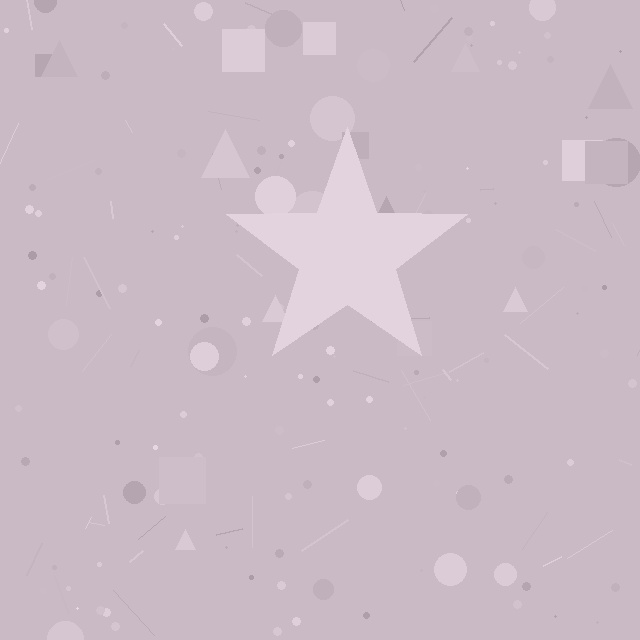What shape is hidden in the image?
A star is hidden in the image.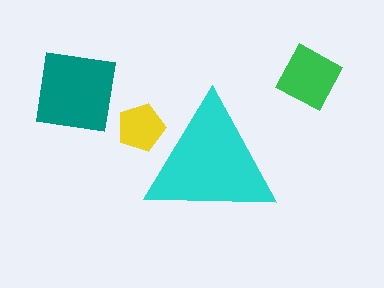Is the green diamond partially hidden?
No, the green diamond is fully visible.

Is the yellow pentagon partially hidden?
Yes, the yellow pentagon is partially hidden behind the cyan triangle.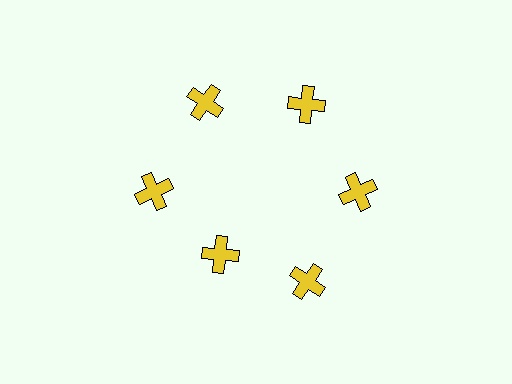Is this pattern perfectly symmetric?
No. The 6 yellow crosses are arranged in a ring, but one element near the 7 o'clock position is pulled inward toward the center, breaking the 6-fold rotational symmetry.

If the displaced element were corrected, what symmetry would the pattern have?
It would have 6-fold rotational symmetry — the pattern would map onto itself every 60 degrees.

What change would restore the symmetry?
The symmetry would be restored by moving it outward, back onto the ring so that all 6 crosses sit at equal angles and equal distance from the center.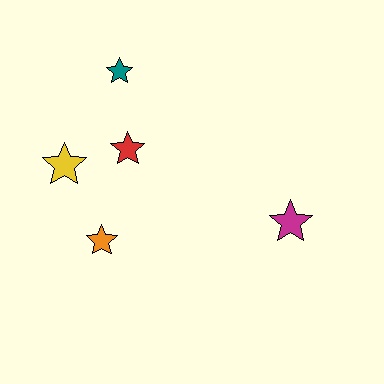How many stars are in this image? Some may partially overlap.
There are 5 stars.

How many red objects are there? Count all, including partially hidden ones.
There is 1 red object.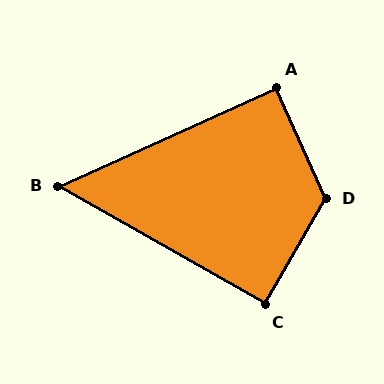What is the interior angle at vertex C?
Approximately 90 degrees (approximately right).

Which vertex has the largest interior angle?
D, at approximately 126 degrees.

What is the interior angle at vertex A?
Approximately 90 degrees (approximately right).